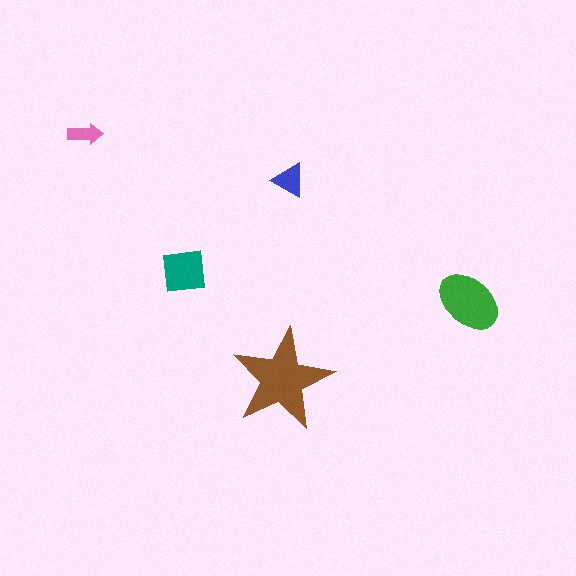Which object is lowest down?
The brown star is bottommost.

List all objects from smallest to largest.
The pink arrow, the blue triangle, the teal square, the green ellipse, the brown star.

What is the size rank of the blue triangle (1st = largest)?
4th.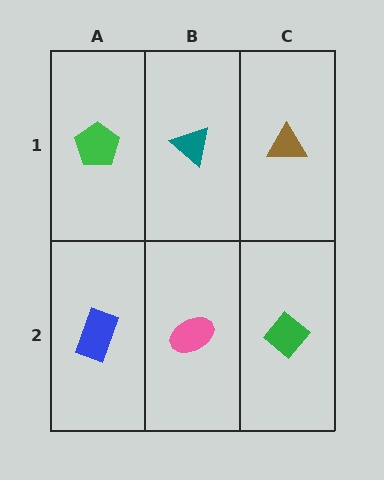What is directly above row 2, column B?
A teal triangle.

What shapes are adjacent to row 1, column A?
A blue rectangle (row 2, column A), a teal triangle (row 1, column B).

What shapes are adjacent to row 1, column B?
A pink ellipse (row 2, column B), a green pentagon (row 1, column A), a brown triangle (row 1, column C).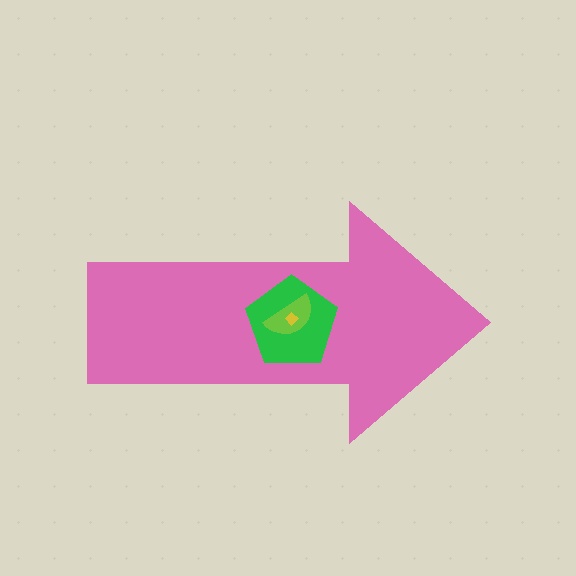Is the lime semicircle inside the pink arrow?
Yes.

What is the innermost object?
The yellow diamond.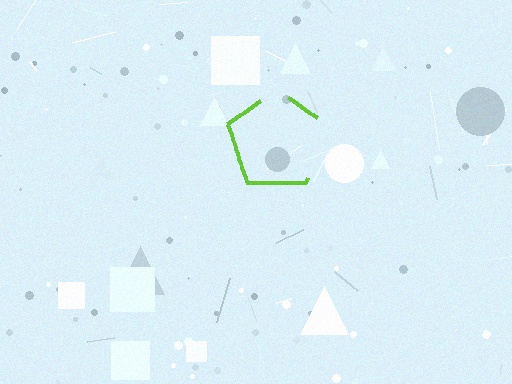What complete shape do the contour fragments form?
The contour fragments form a pentagon.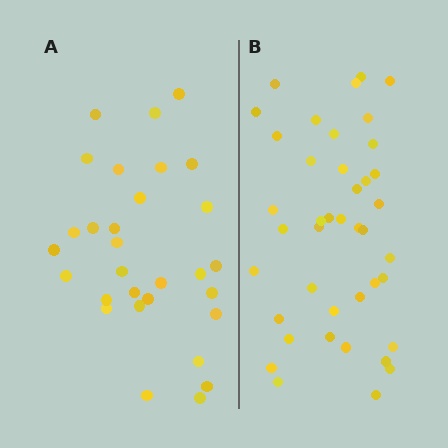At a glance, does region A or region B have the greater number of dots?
Region B (the right region) has more dots.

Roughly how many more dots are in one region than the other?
Region B has roughly 12 or so more dots than region A.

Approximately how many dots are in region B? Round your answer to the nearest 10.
About 40 dots. (The exact count is 41, which rounds to 40.)